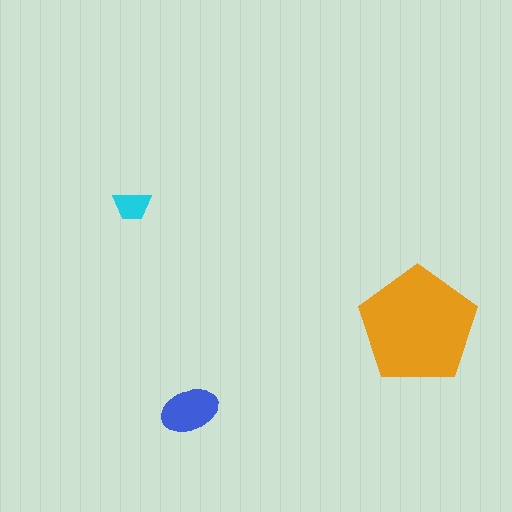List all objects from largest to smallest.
The orange pentagon, the blue ellipse, the cyan trapezoid.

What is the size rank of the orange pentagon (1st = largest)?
1st.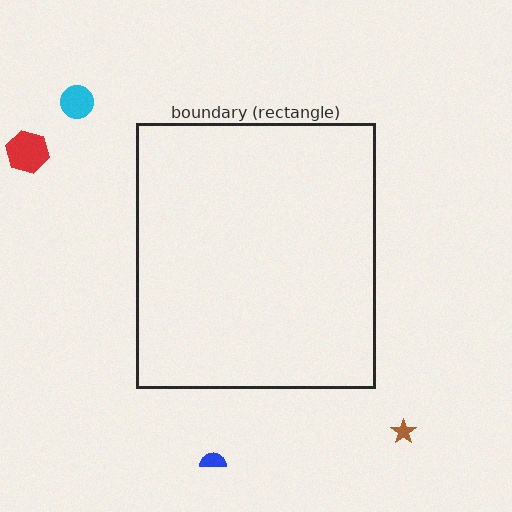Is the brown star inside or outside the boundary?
Outside.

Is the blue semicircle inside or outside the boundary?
Outside.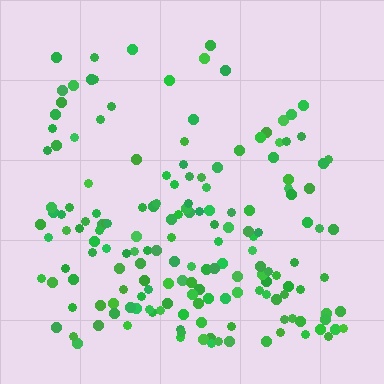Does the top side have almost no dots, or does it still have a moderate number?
Still a moderate number, just noticeably fewer than the bottom.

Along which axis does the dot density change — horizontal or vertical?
Vertical.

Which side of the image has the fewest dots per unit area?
The top.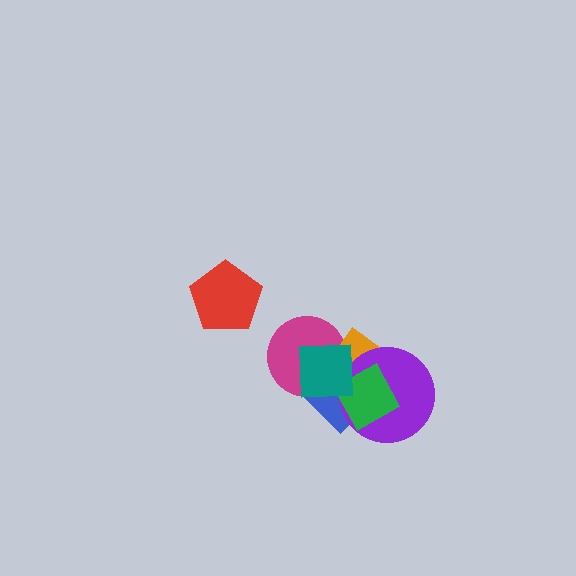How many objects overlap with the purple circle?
4 objects overlap with the purple circle.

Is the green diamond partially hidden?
Yes, it is partially covered by another shape.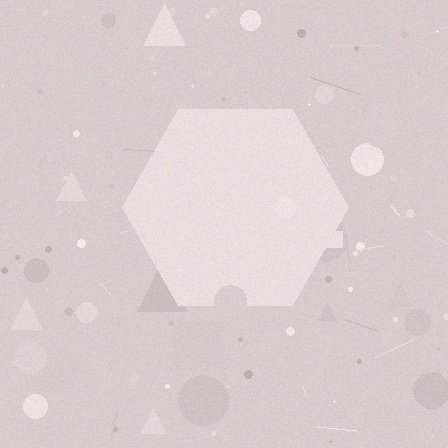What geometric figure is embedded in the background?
A hexagon is embedded in the background.